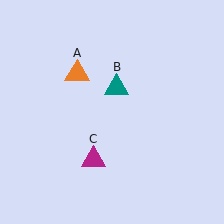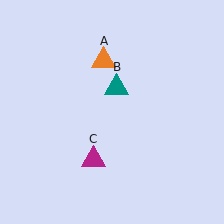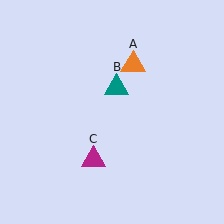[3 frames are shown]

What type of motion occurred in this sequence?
The orange triangle (object A) rotated clockwise around the center of the scene.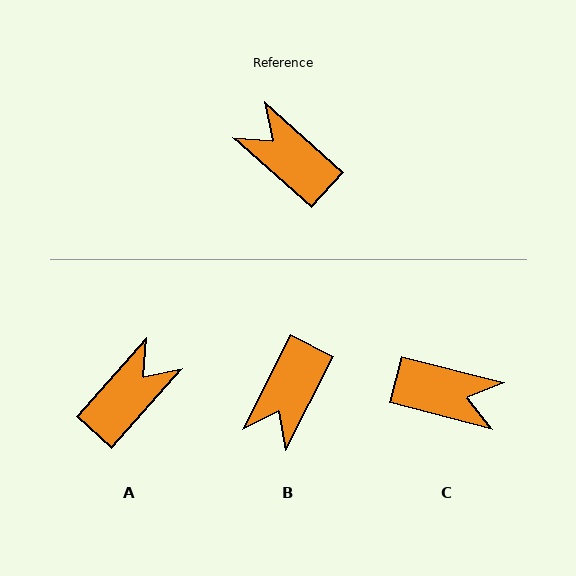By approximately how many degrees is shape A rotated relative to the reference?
Approximately 90 degrees clockwise.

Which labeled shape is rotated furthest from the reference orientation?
C, about 152 degrees away.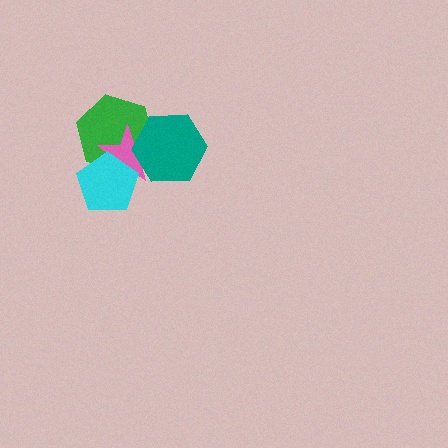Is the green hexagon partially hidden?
Yes, it is partially covered by another shape.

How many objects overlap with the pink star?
3 objects overlap with the pink star.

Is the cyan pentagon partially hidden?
No, no other shape covers it.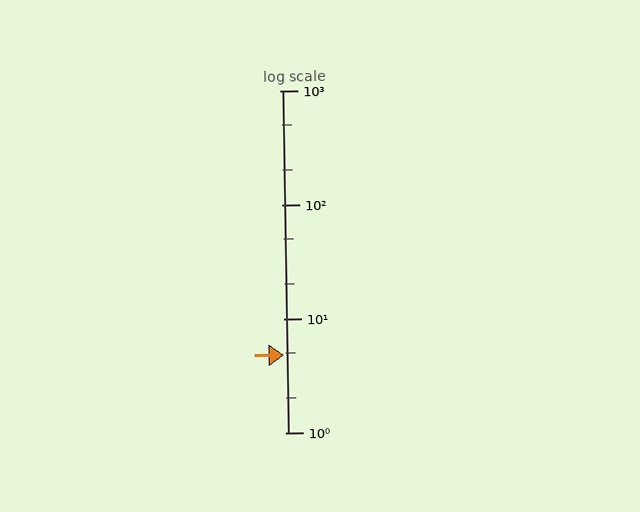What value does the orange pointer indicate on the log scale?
The pointer indicates approximately 4.8.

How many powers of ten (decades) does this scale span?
The scale spans 3 decades, from 1 to 1000.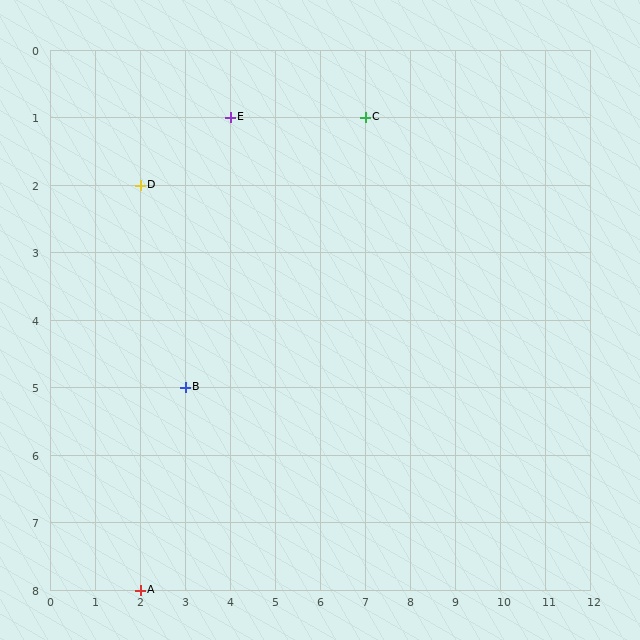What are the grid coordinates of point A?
Point A is at grid coordinates (2, 8).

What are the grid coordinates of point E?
Point E is at grid coordinates (4, 1).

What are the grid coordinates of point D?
Point D is at grid coordinates (2, 2).